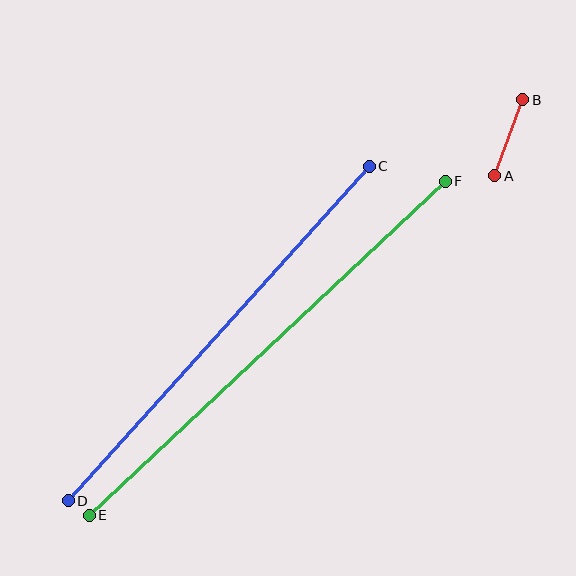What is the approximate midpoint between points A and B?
The midpoint is at approximately (509, 138) pixels.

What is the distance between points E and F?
The distance is approximately 488 pixels.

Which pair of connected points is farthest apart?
Points E and F are farthest apart.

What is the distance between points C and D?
The distance is approximately 450 pixels.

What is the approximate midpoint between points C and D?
The midpoint is at approximately (219, 333) pixels.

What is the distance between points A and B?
The distance is approximately 81 pixels.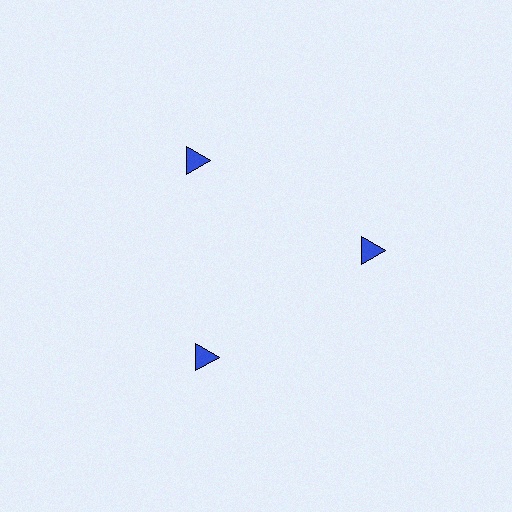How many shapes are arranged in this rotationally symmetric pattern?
There are 3 shapes, arranged in 3 groups of 1.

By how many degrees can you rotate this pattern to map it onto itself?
The pattern maps onto itself every 120 degrees of rotation.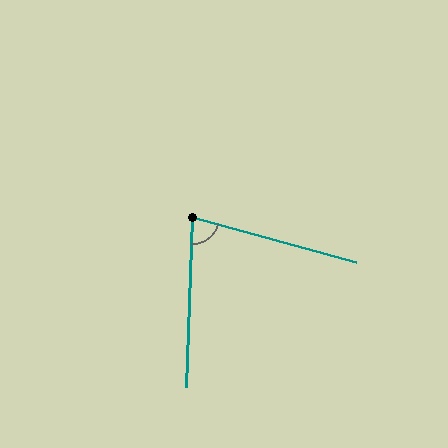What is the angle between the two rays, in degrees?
Approximately 77 degrees.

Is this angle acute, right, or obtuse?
It is acute.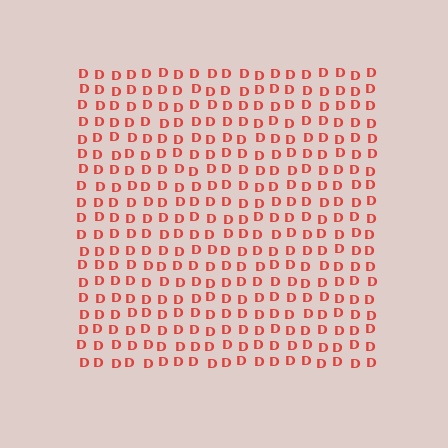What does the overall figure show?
The overall figure shows a square.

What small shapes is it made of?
It is made of small letter D's.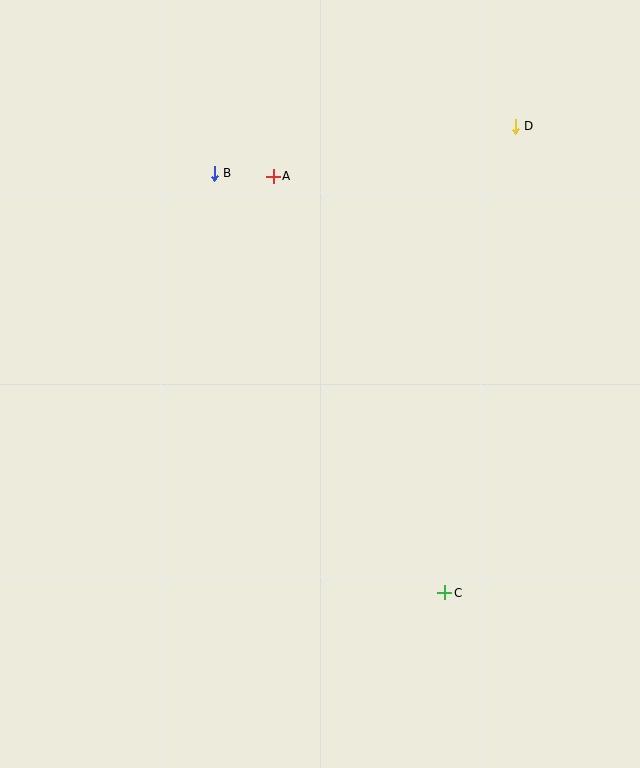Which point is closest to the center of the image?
Point A at (273, 176) is closest to the center.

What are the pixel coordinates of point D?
Point D is at (515, 126).